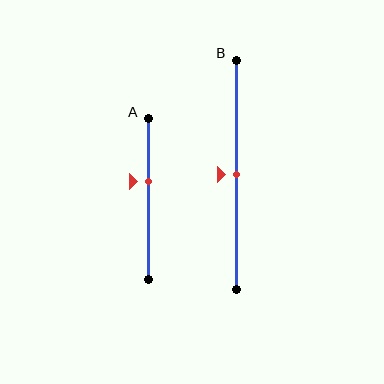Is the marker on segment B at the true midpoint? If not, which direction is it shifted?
Yes, the marker on segment B is at the true midpoint.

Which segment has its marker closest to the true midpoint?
Segment B has its marker closest to the true midpoint.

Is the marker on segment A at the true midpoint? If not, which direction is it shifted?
No, the marker on segment A is shifted upward by about 11% of the segment length.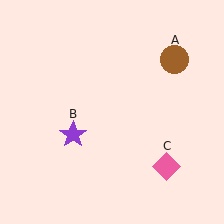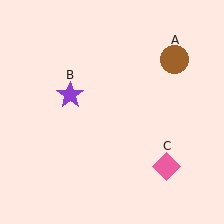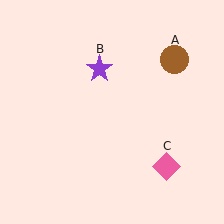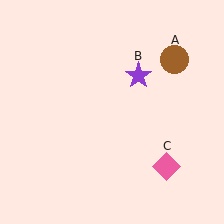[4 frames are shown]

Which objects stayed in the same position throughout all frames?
Brown circle (object A) and pink diamond (object C) remained stationary.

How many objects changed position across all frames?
1 object changed position: purple star (object B).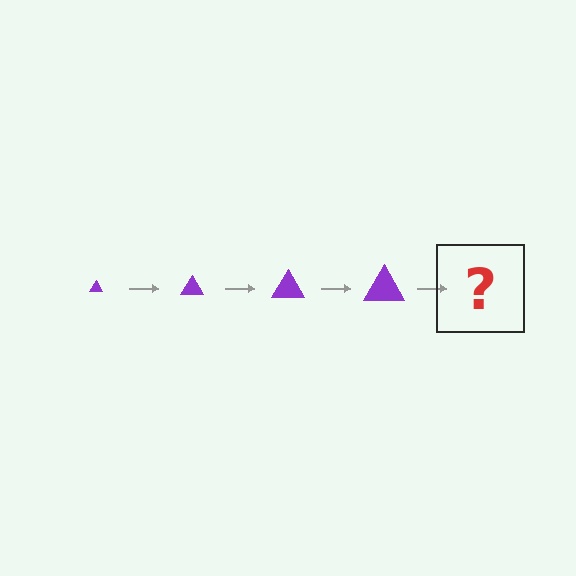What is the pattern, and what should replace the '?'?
The pattern is that the triangle gets progressively larger each step. The '?' should be a purple triangle, larger than the previous one.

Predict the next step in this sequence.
The next step is a purple triangle, larger than the previous one.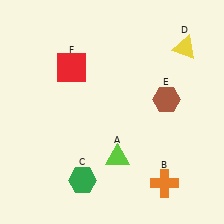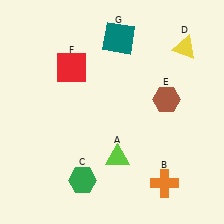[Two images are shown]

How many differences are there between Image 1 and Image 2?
There is 1 difference between the two images.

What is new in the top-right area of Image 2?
A teal square (G) was added in the top-right area of Image 2.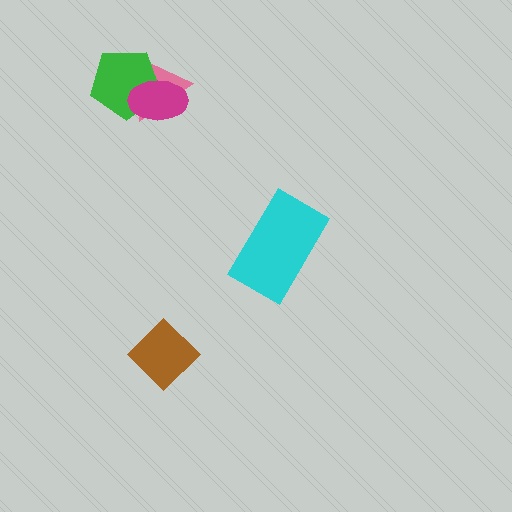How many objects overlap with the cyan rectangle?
0 objects overlap with the cyan rectangle.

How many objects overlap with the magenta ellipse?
2 objects overlap with the magenta ellipse.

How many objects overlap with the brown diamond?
0 objects overlap with the brown diamond.